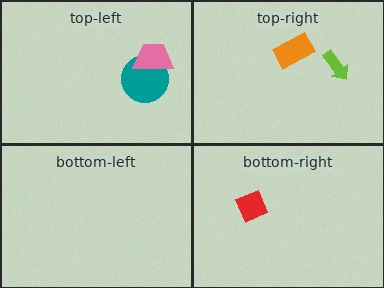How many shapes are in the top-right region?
2.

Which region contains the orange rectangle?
The top-right region.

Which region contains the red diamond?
The bottom-right region.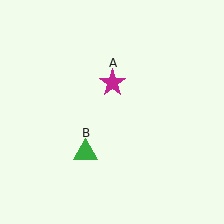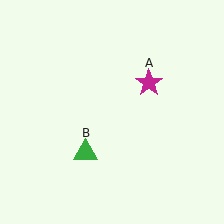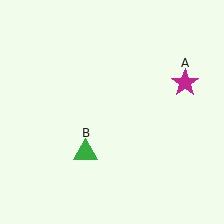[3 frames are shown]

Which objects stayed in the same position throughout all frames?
Green triangle (object B) remained stationary.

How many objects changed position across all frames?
1 object changed position: magenta star (object A).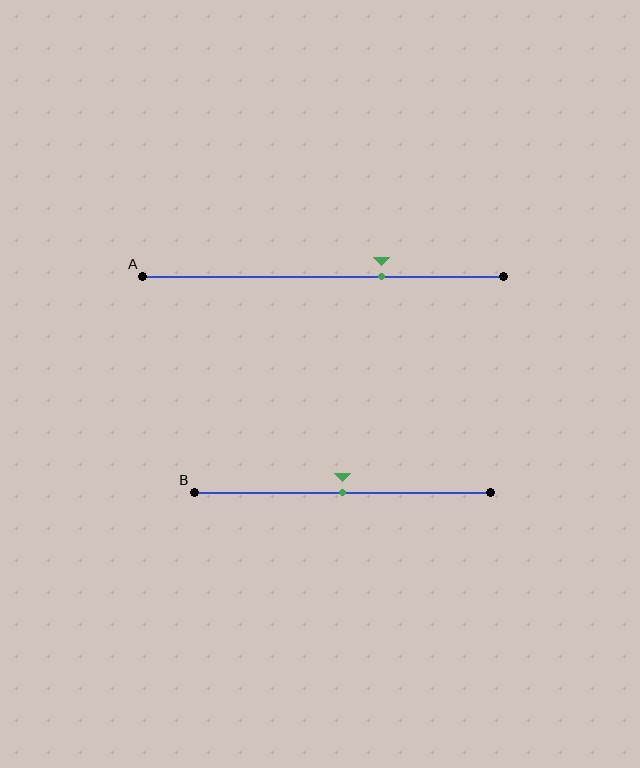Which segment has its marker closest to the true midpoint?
Segment B has its marker closest to the true midpoint.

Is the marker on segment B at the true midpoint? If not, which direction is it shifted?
Yes, the marker on segment B is at the true midpoint.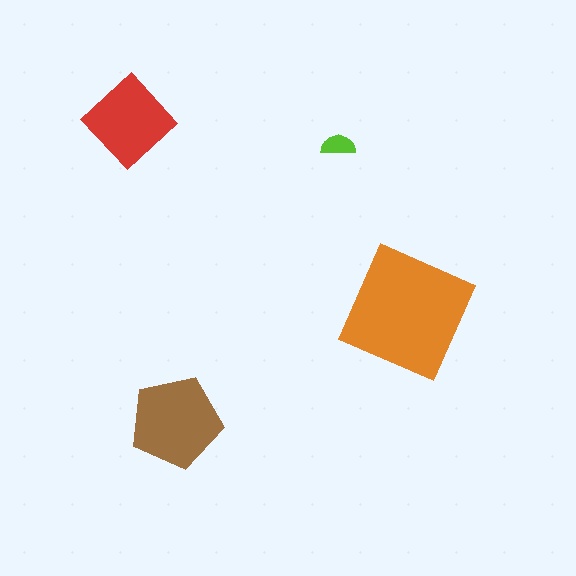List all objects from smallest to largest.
The lime semicircle, the red diamond, the brown pentagon, the orange square.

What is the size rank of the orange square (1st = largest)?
1st.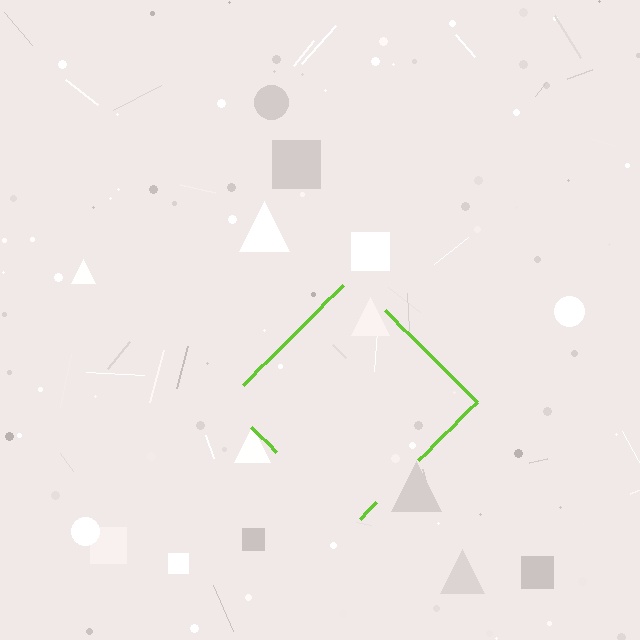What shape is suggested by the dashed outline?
The dashed outline suggests a diamond.